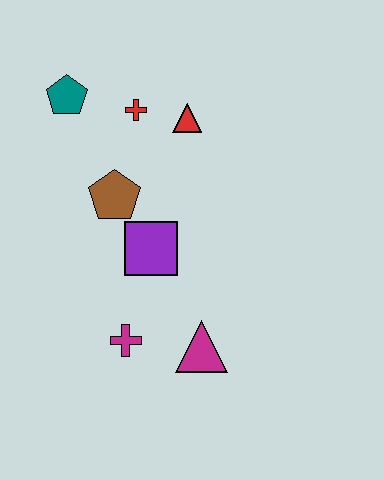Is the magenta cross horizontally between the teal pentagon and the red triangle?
Yes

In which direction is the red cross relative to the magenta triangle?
The red cross is above the magenta triangle.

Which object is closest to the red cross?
The red triangle is closest to the red cross.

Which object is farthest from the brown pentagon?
The magenta triangle is farthest from the brown pentagon.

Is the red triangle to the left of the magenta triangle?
Yes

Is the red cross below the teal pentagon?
Yes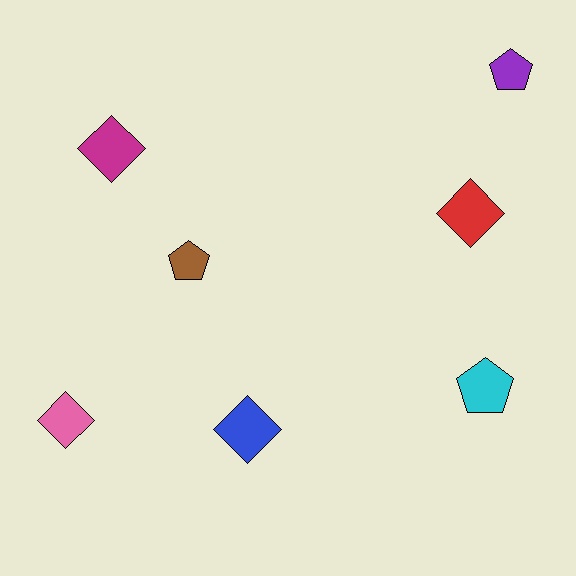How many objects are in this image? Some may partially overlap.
There are 7 objects.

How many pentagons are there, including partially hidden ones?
There are 3 pentagons.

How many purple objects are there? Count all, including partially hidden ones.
There is 1 purple object.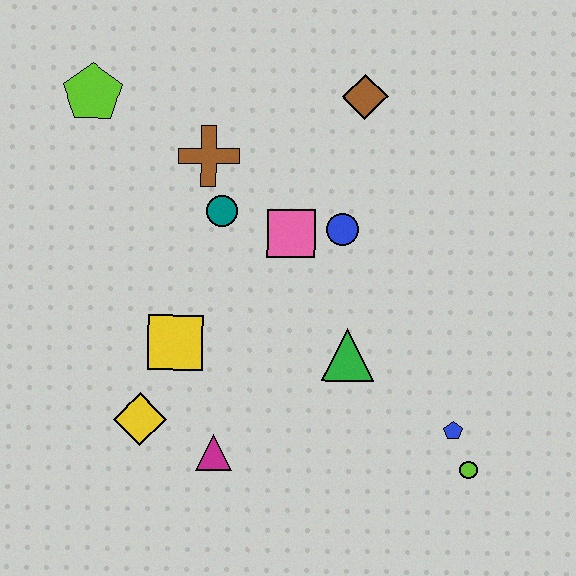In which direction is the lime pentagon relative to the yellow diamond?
The lime pentagon is above the yellow diamond.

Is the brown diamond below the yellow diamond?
No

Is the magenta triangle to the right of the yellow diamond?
Yes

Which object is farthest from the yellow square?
The lime circle is farthest from the yellow square.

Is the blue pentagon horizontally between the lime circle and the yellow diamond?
Yes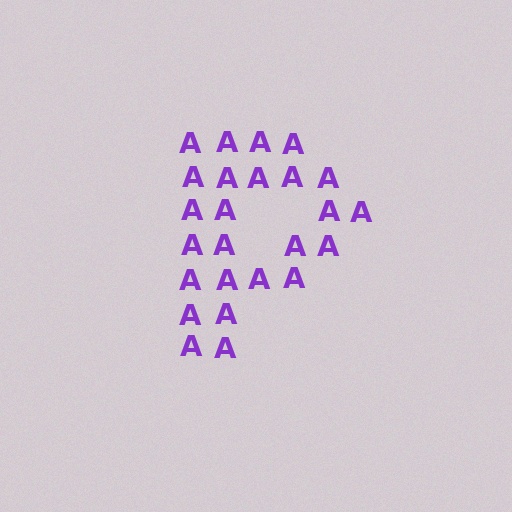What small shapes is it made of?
It is made of small letter A's.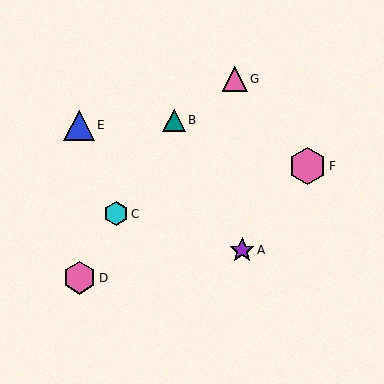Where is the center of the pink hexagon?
The center of the pink hexagon is at (307, 166).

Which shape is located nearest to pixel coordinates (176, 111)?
The teal triangle (labeled B) at (174, 120) is nearest to that location.